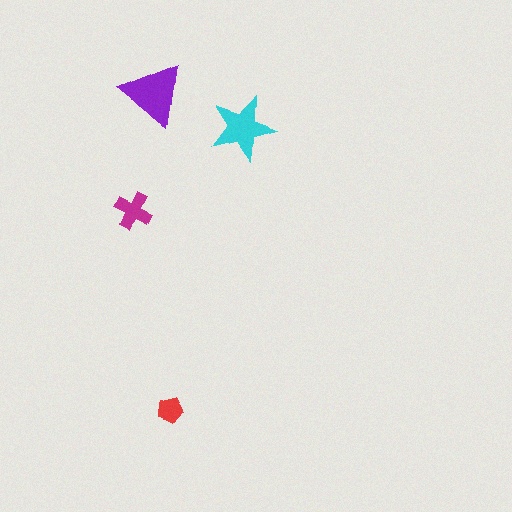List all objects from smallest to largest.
The red pentagon, the magenta cross, the cyan star, the purple triangle.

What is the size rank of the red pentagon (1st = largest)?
4th.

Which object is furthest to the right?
The cyan star is rightmost.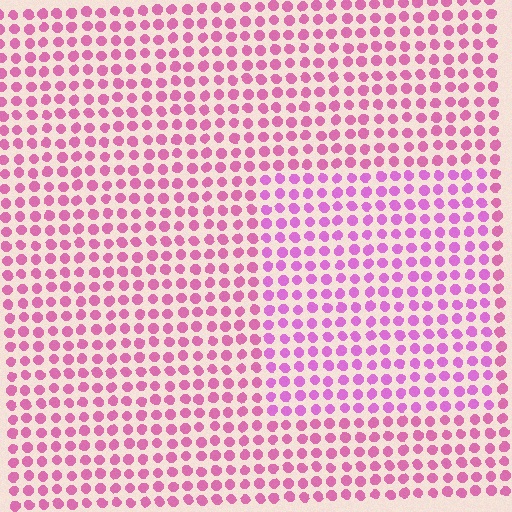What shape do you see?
I see a rectangle.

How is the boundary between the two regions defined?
The boundary is defined purely by a slight shift in hue (about 22 degrees). Spacing, size, and orientation are identical on both sides.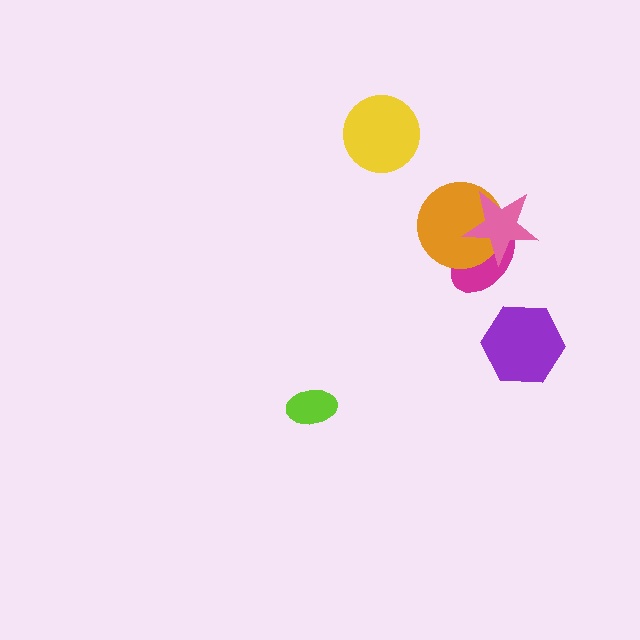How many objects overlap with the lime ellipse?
0 objects overlap with the lime ellipse.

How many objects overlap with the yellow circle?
0 objects overlap with the yellow circle.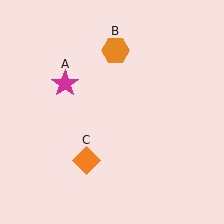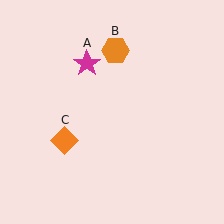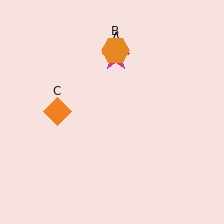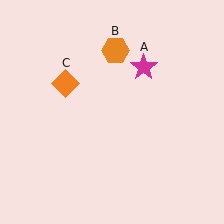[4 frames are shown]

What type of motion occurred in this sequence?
The magenta star (object A), orange diamond (object C) rotated clockwise around the center of the scene.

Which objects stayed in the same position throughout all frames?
Orange hexagon (object B) remained stationary.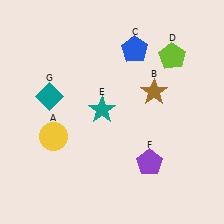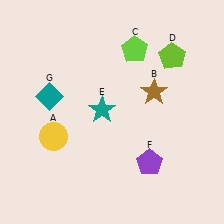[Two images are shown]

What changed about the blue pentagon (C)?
In Image 1, C is blue. In Image 2, it changed to lime.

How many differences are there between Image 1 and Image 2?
There is 1 difference between the two images.